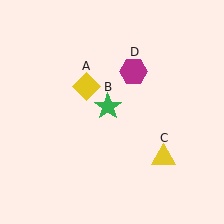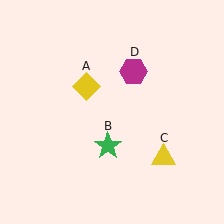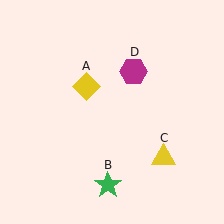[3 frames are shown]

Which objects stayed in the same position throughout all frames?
Yellow diamond (object A) and yellow triangle (object C) and magenta hexagon (object D) remained stationary.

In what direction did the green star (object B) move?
The green star (object B) moved down.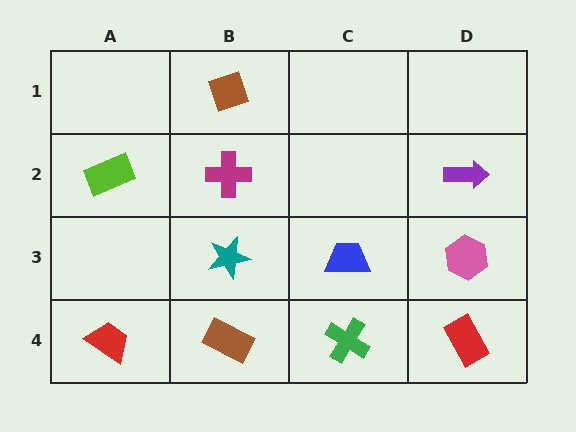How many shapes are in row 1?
1 shape.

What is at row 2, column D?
A purple arrow.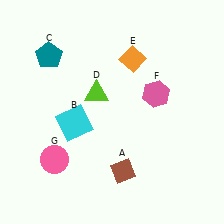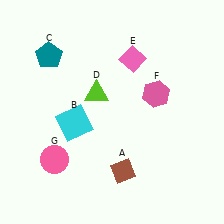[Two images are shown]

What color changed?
The diamond (E) changed from orange in Image 1 to pink in Image 2.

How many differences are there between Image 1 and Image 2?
There is 1 difference between the two images.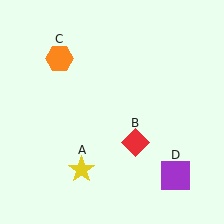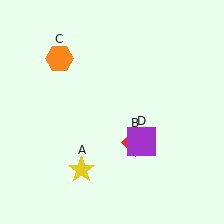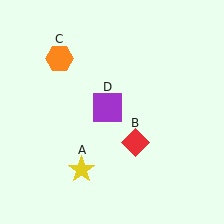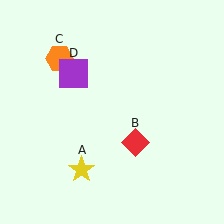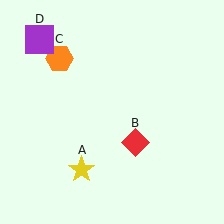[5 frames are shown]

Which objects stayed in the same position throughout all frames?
Yellow star (object A) and red diamond (object B) and orange hexagon (object C) remained stationary.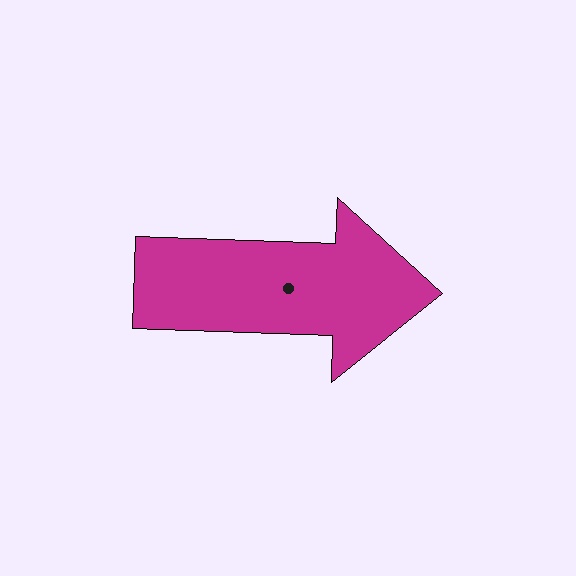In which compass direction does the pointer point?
East.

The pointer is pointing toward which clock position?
Roughly 3 o'clock.